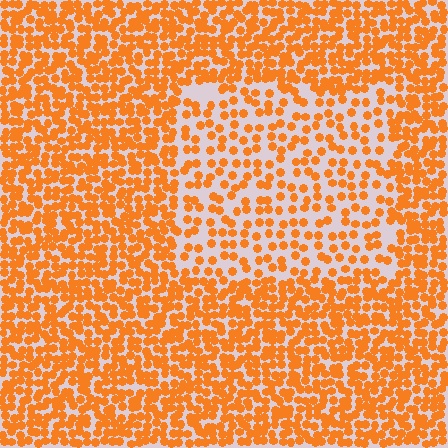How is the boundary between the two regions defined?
The boundary is defined by a change in element density (approximately 2.0x ratio). All elements are the same color, size, and shape.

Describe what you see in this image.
The image contains small orange elements arranged at two different densities. A rectangle-shaped region is visible where the elements are less densely packed than the surrounding area.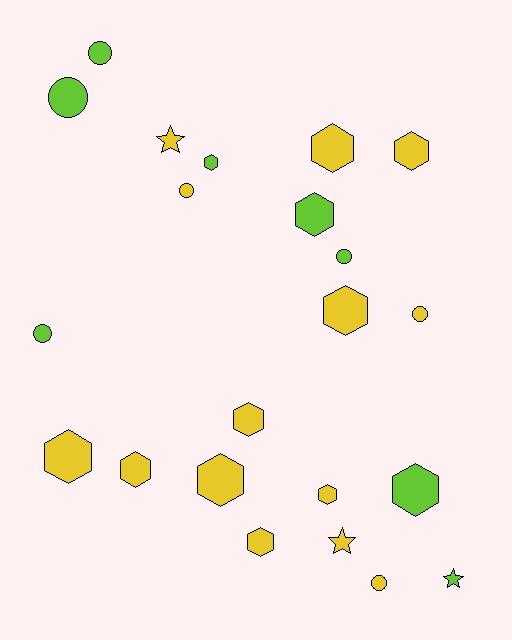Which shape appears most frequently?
Hexagon, with 12 objects.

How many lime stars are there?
There is 1 lime star.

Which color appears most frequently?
Yellow, with 14 objects.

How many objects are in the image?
There are 22 objects.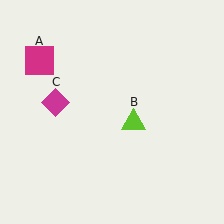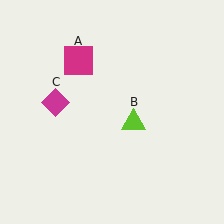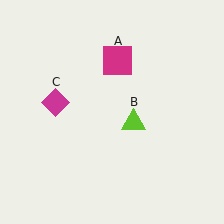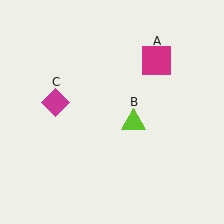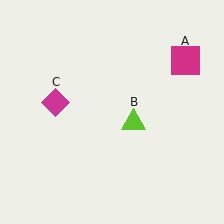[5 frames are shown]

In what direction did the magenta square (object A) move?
The magenta square (object A) moved right.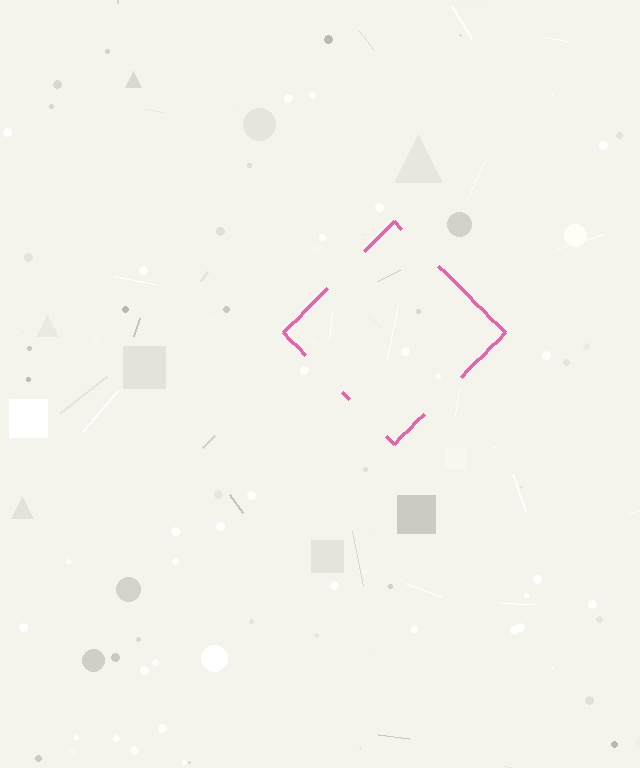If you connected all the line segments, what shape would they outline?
They would outline a diamond.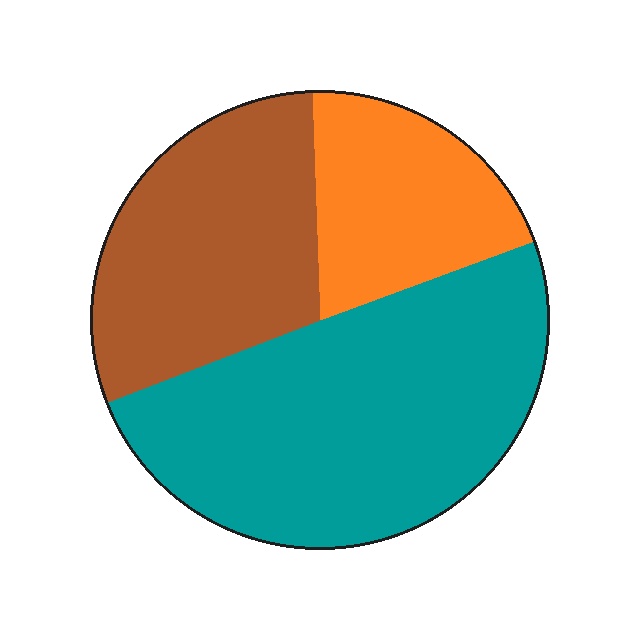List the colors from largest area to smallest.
From largest to smallest: teal, brown, orange.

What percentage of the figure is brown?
Brown takes up about one third (1/3) of the figure.